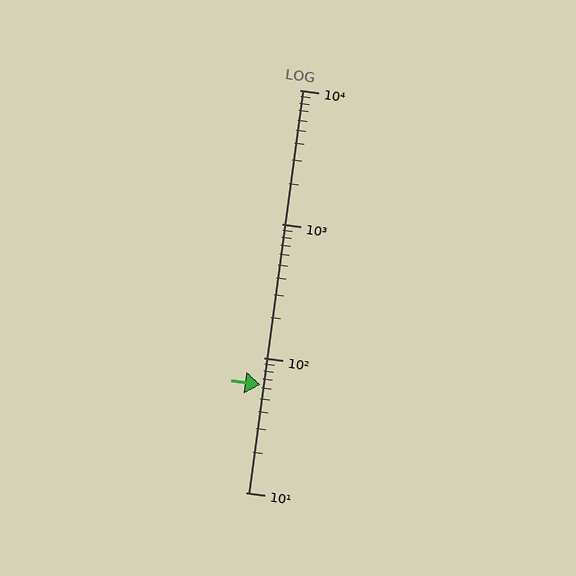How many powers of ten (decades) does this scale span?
The scale spans 3 decades, from 10 to 10000.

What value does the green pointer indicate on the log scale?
The pointer indicates approximately 63.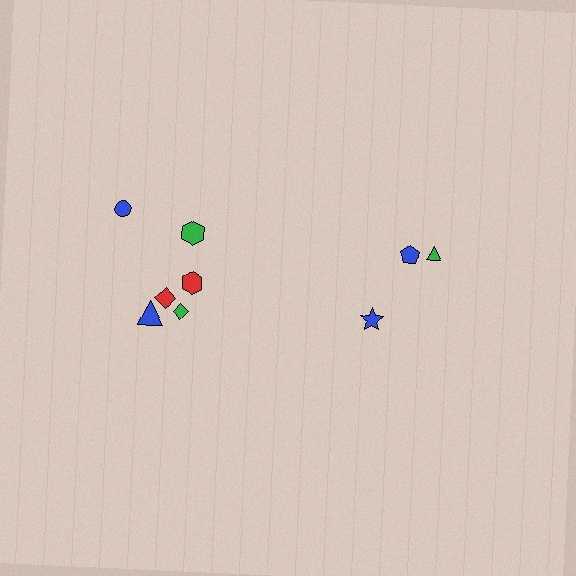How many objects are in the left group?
There are 6 objects.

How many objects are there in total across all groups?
There are 9 objects.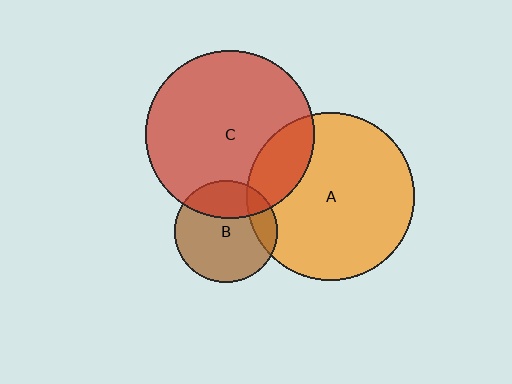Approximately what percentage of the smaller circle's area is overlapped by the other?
Approximately 30%.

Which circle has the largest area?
Circle A (orange).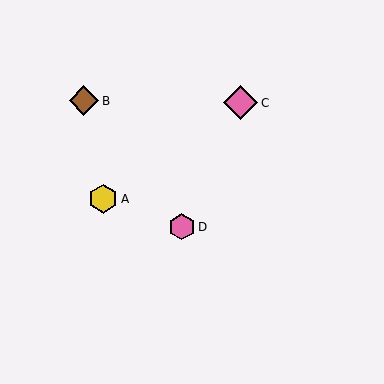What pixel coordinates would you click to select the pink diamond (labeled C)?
Click at (240, 103) to select the pink diamond C.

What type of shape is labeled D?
Shape D is a pink hexagon.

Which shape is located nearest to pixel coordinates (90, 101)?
The brown diamond (labeled B) at (84, 101) is nearest to that location.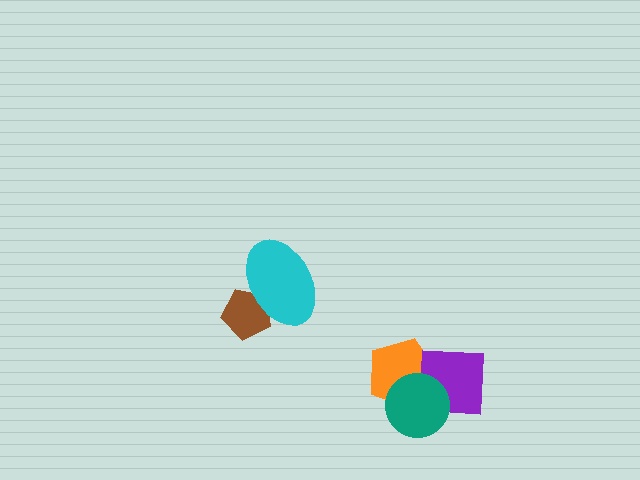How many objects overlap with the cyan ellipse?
1 object overlaps with the cyan ellipse.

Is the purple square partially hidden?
Yes, it is partially covered by another shape.